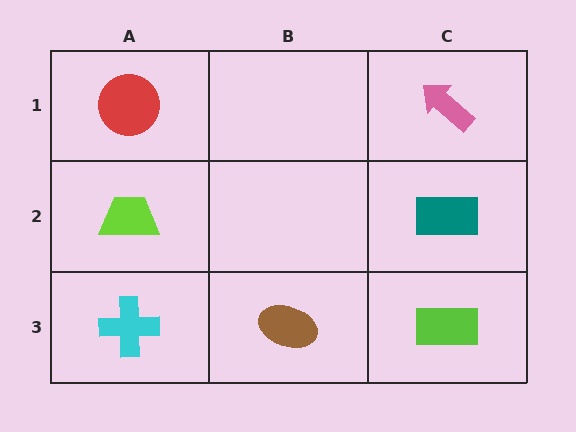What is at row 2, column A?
A lime trapezoid.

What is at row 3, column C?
A lime rectangle.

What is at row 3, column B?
A brown ellipse.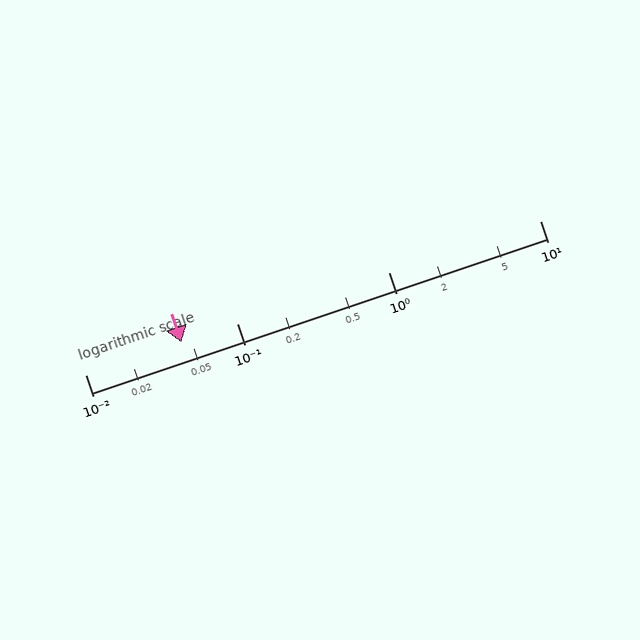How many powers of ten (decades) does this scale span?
The scale spans 3 decades, from 0.01 to 10.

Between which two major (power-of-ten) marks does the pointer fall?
The pointer is between 0.01 and 0.1.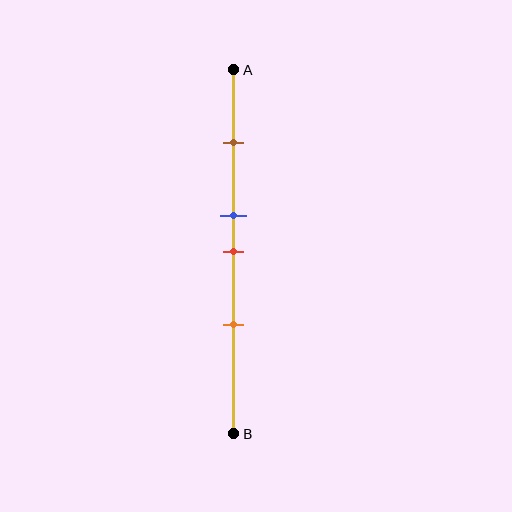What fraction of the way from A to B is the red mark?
The red mark is approximately 50% (0.5) of the way from A to B.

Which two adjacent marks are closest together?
The blue and red marks are the closest adjacent pair.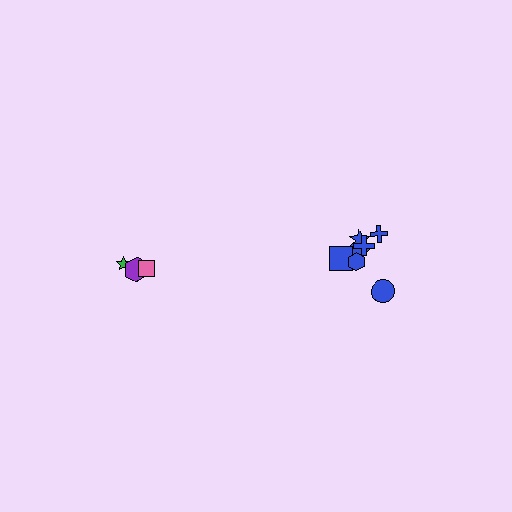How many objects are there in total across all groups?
There are 10 objects.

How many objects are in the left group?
There are 3 objects.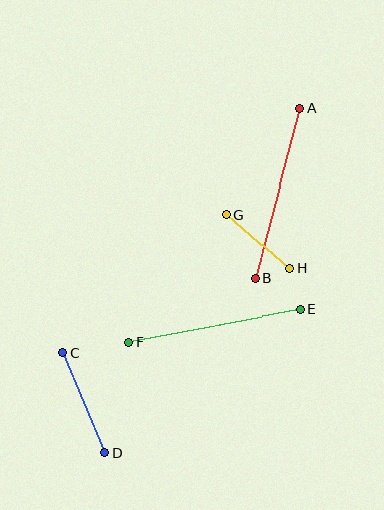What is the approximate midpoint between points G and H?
The midpoint is at approximately (258, 241) pixels.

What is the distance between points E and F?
The distance is approximately 176 pixels.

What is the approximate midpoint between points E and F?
The midpoint is at approximately (215, 326) pixels.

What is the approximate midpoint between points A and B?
The midpoint is at approximately (278, 193) pixels.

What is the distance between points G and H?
The distance is approximately 84 pixels.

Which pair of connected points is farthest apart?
Points E and F are farthest apart.